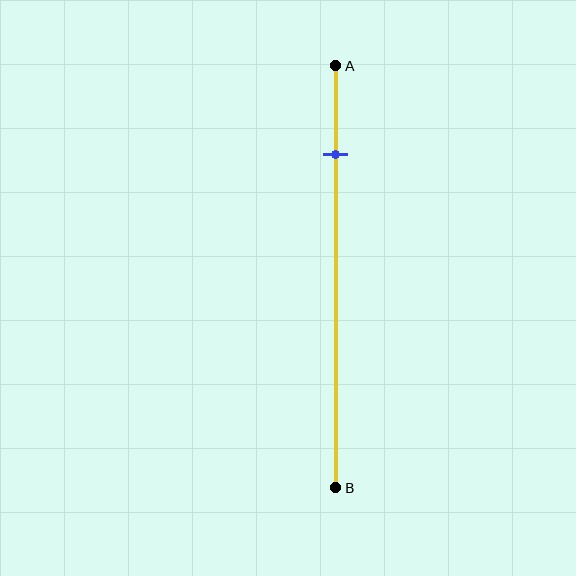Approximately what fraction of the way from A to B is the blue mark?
The blue mark is approximately 20% of the way from A to B.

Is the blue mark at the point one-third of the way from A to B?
No, the mark is at about 20% from A, not at the 33% one-third point.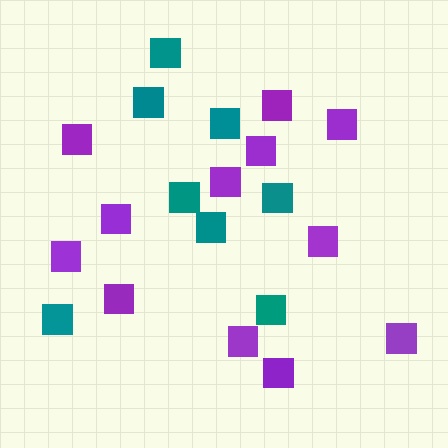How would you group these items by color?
There are 2 groups: one group of purple squares (12) and one group of teal squares (8).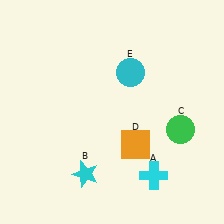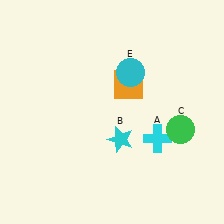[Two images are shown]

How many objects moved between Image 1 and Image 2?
3 objects moved between the two images.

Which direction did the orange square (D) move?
The orange square (D) moved up.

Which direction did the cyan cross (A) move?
The cyan cross (A) moved up.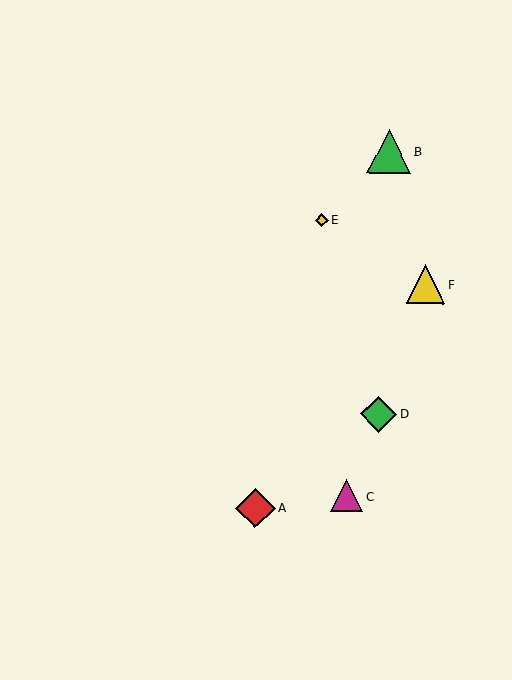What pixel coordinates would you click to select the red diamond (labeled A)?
Click at (255, 508) to select the red diamond A.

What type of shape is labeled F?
Shape F is a yellow triangle.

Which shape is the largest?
The green triangle (labeled B) is the largest.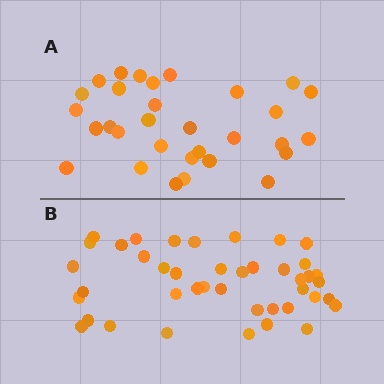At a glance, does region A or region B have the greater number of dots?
Region B (the bottom region) has more dots.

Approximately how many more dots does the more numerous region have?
Region B has roughly 12 or so more dots than region A.